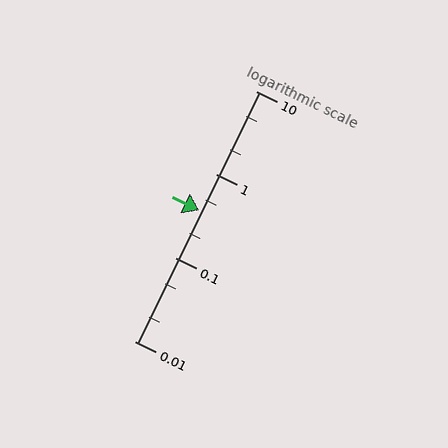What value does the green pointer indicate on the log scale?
The pointer indicates approximately 0.37.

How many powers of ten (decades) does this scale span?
The scale spans 3 decades, from 0.01 to 10.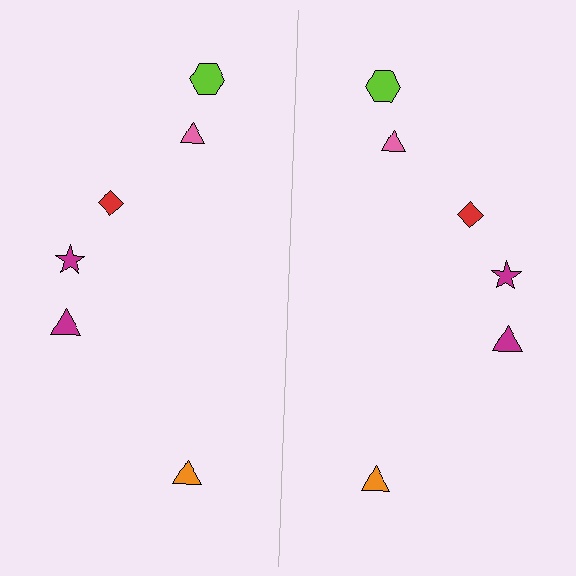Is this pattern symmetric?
Yes, this pattern has bilateral (reflection) symmetry.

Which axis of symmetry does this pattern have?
The pattern has a vertical axis of symmetry running through the center of the image.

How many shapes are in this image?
There are 12 shapes in this image.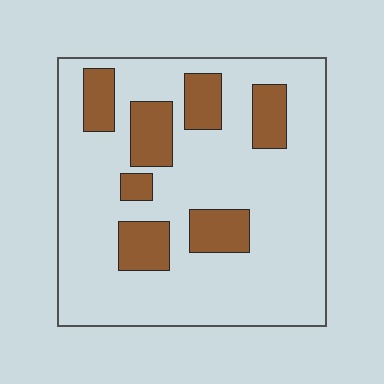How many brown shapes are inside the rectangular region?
7.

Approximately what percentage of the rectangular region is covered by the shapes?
Approximately 20%.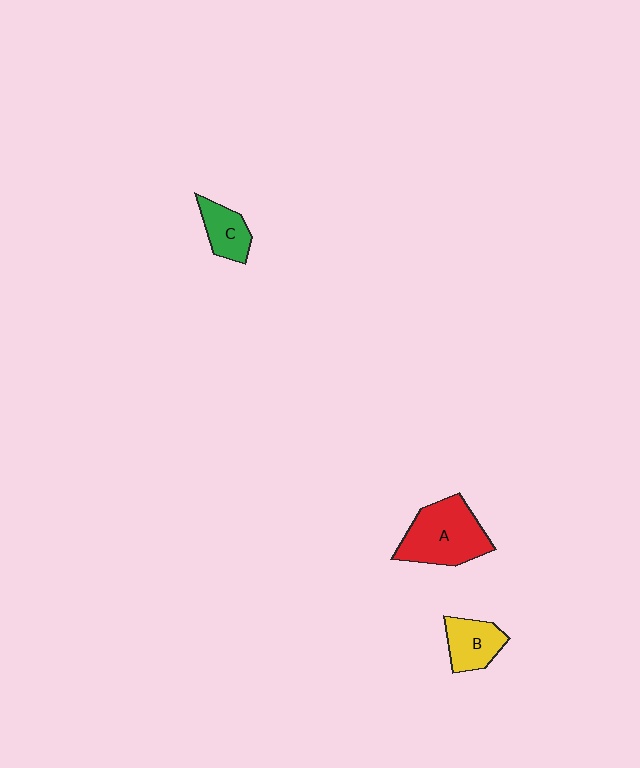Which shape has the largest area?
Shape A (red).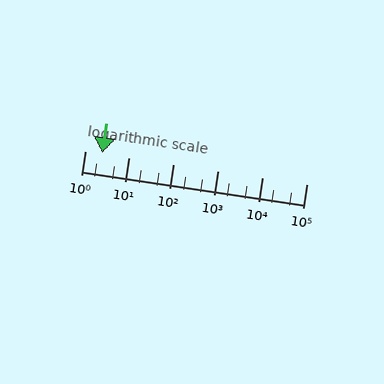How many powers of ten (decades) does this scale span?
The scale spans 5 decades, from 1 to 100000.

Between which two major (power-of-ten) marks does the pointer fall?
The pointer is between 1 and 10.